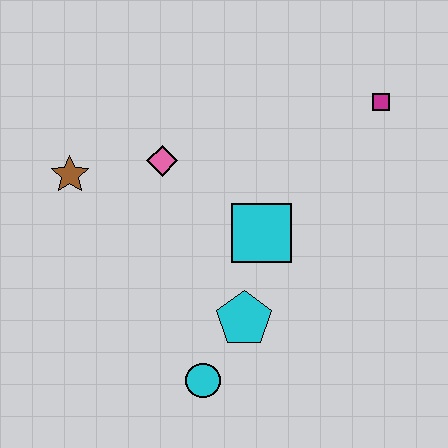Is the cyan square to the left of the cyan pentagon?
No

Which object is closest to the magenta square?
The cyan square is closest to the magenta square.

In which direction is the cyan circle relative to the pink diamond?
The cyan circle is below the pink diamond.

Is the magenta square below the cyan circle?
No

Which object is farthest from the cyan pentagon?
The magenta square is farthest from the cyan pentagon.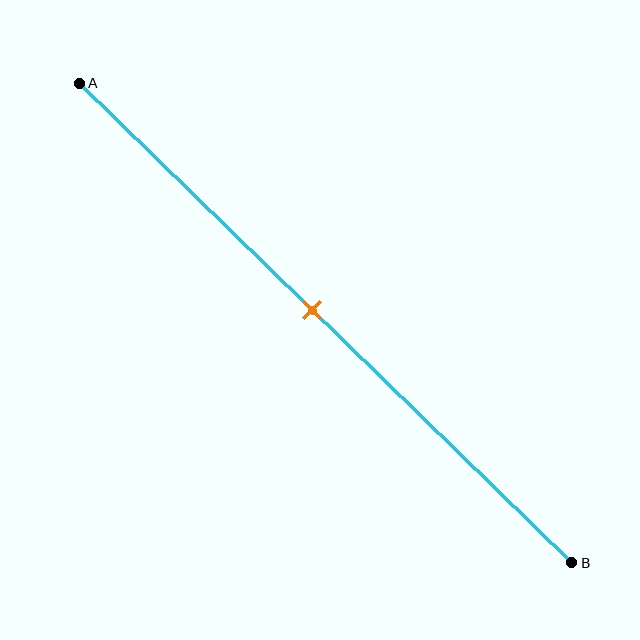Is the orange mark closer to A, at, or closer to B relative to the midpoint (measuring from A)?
The orange mark is approximately at the midpoint of segment AB.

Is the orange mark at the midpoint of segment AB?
Yes, the mark is approximately at the midpoint.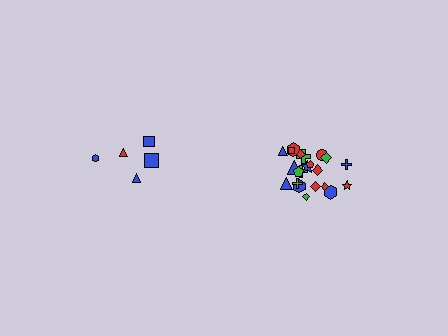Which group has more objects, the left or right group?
The right group.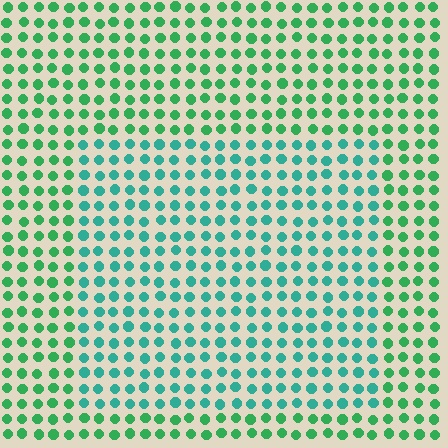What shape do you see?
I see a rectangle.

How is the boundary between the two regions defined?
The boundary is defined purely by a slight shift in hue (about 31 degrees). Spacing, size, and orientation are identical on both sides.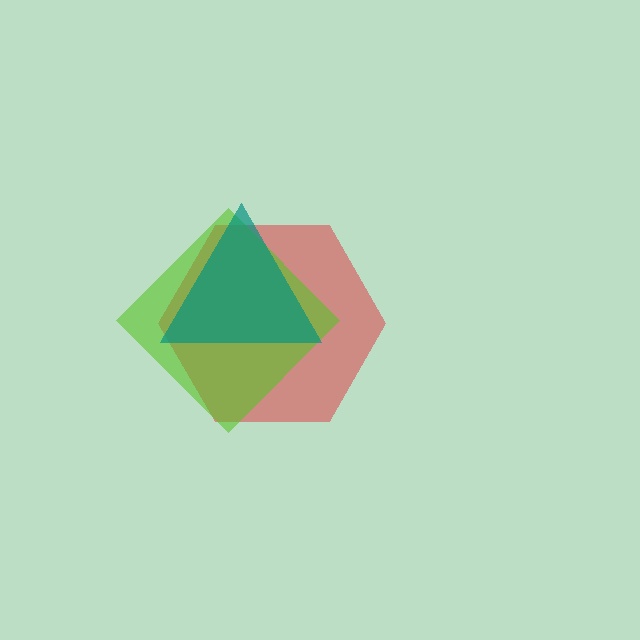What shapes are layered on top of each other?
The layered shapes are: a red hexagon, a lime diamond, a teal triangle.